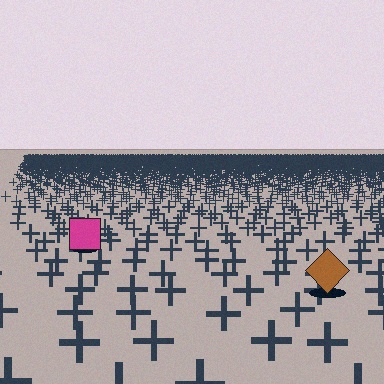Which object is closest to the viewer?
The brown diamond is closest. The texture marks near it are larger and more spread out.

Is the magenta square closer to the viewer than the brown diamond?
No. The brown diamond is closer — you can tell from the texture gradient: the ground texture is coarser near it.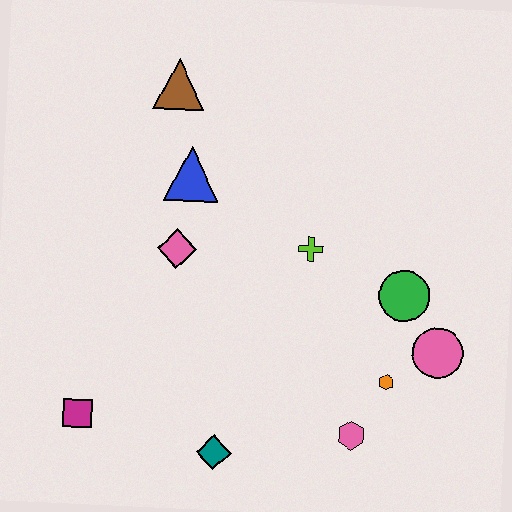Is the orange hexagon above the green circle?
No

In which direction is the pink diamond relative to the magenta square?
The pink diamond is above the magenta square.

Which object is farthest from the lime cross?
The magenta square is farthest from the lime cross.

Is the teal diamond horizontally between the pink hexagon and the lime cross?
No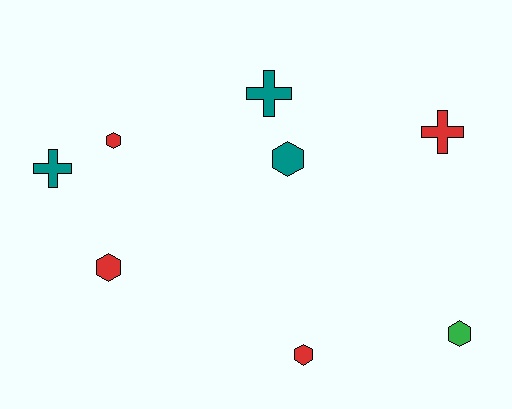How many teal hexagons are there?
There is 1 teal hexagon.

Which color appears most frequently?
Red, with 4 objects.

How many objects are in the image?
There are 8 objects.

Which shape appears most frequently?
Hexagon, with 5 objects.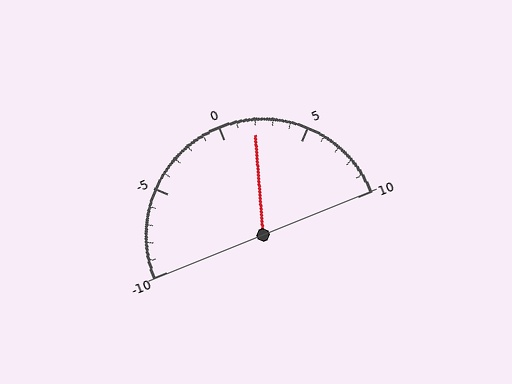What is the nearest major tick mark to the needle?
The nearest major tick mark is 0.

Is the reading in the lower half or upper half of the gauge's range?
The reading is in the upper half of the range (-10 to 10).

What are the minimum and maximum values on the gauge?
The gauge ranges from -10 to 10.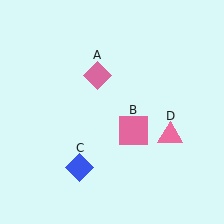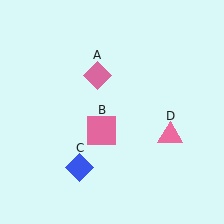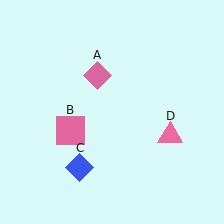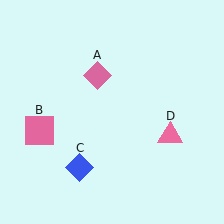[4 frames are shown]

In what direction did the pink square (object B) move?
The pink square (object B) moved left.